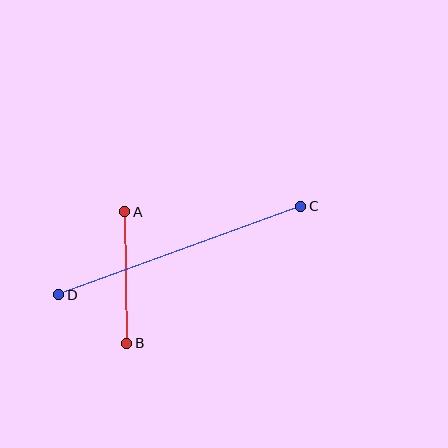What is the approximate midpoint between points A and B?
The midpoint is at approximately (126, 277) pixels.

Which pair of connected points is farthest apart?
Points C and D are farthest apart.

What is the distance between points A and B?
The distance is approximately 131 pixels.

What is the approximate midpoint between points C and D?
The midpoint is at approximately (180, 251) pixels.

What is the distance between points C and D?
The distance is approximately 258 pixels.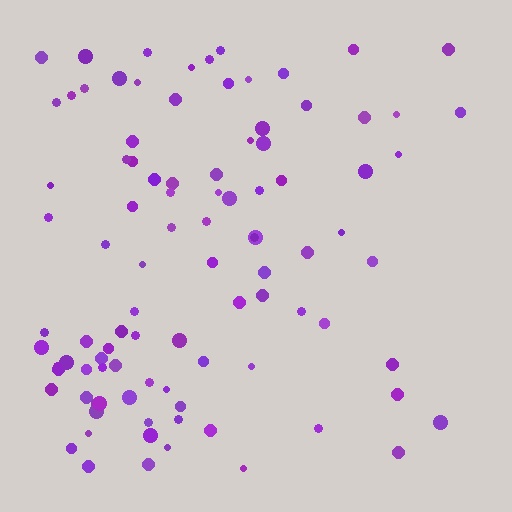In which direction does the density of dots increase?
From right to left, with the left side densest.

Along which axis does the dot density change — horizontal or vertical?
Horizontal.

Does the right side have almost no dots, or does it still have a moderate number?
Still a moderate number, just noticeably fewer than the left.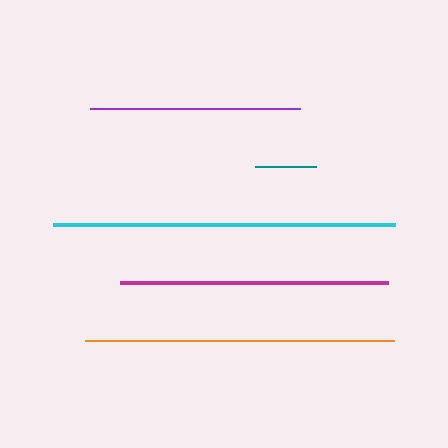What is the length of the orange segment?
The orange segment is approximately 309 pixels long.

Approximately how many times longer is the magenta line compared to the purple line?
The magenta line is approximately 1.3 times the length of the purple line.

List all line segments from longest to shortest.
From longest to shortest: cyan, orange, magenta, purple, teal.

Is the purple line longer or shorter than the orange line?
The orange line is longer than the purple line.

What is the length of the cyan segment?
The cyan segment is approximately 342 pixels long.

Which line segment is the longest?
The cyan line is the longest at approximately 342 pixels.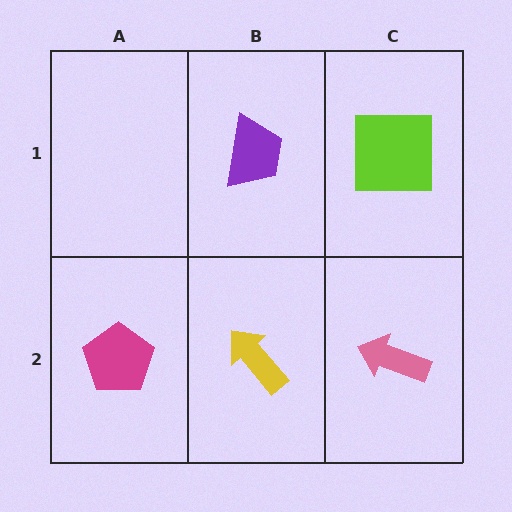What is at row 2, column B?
A yellow arrow.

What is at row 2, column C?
A pink arrow.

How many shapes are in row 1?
2 shapes.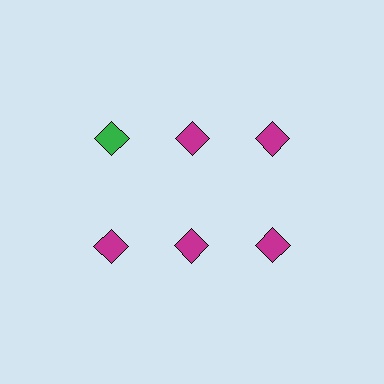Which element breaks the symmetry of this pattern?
The green diamond in the top row, leftmost column breaks the symmetry. All other shapes are magenta diamonds.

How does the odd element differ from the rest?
It has a different color: green instead of magenta.